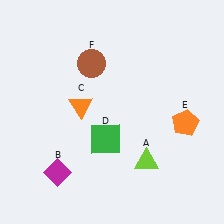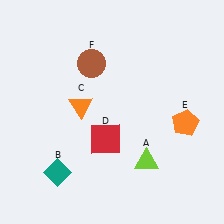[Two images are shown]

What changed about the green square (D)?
In Image 1, D is green. In Image 2, it changed to red.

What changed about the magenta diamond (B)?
In Image 1, B is magenta. In Image 2, it changed to teal.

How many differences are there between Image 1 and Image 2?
There are 2 differences between the two images.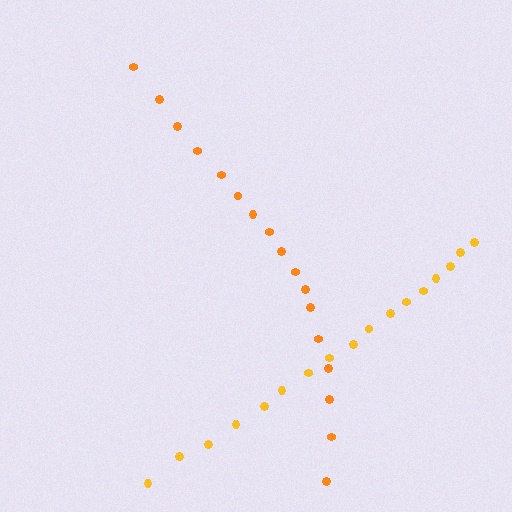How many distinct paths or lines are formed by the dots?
There are 2 distinct paths.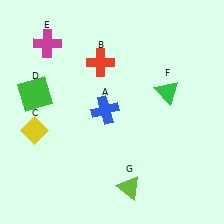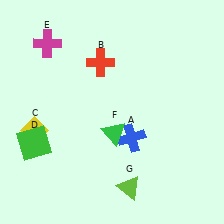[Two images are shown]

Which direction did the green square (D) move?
The green square (D) moved down.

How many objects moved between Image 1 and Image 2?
3 objects moved between the two images.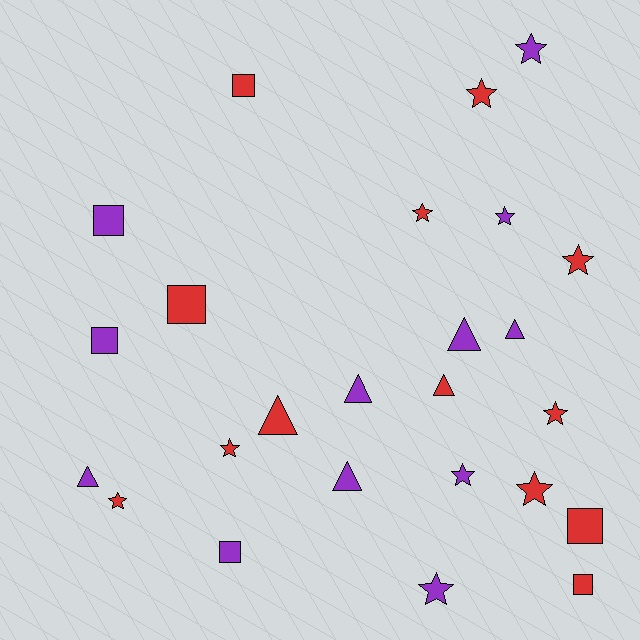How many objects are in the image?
There are 25 objects.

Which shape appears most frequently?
Star, with 11 objects.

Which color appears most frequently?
Red, with 13 objects.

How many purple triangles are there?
There are 5 purple triangles.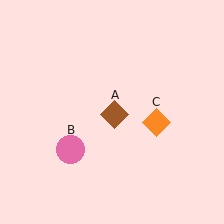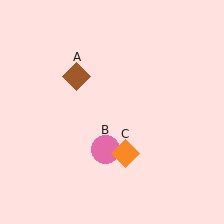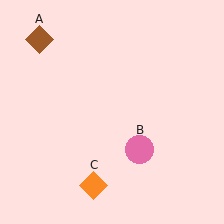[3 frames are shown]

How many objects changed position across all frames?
3 objects changed position: brown diamond (object A), pink circle (object B), orange diamond (object C).